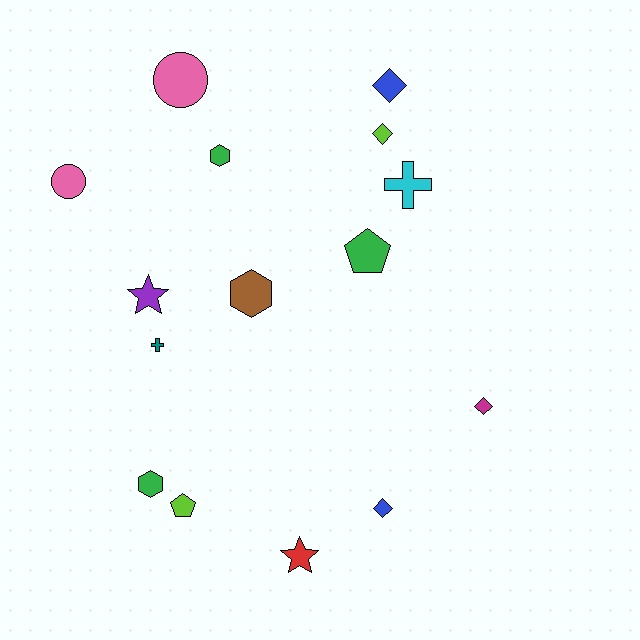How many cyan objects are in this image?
There is 1 cyan object.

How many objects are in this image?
There are 15 objects.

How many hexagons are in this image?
There are 3 hexagons.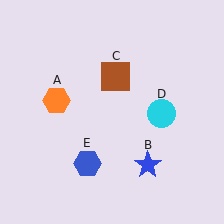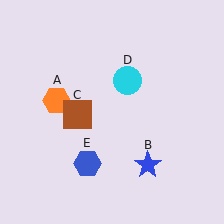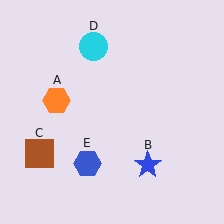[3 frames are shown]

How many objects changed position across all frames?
2 objects changed position: brown square (object C), cyan circle (object D).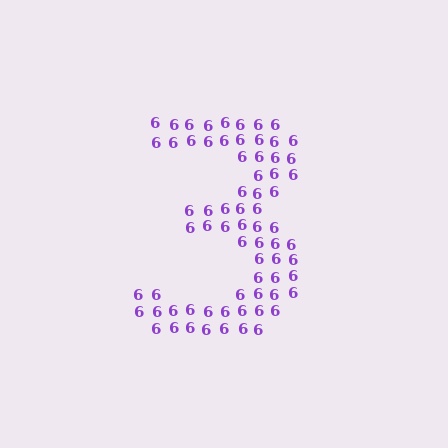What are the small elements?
The small elements are digit 6's.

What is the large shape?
The large shape is the digit 3.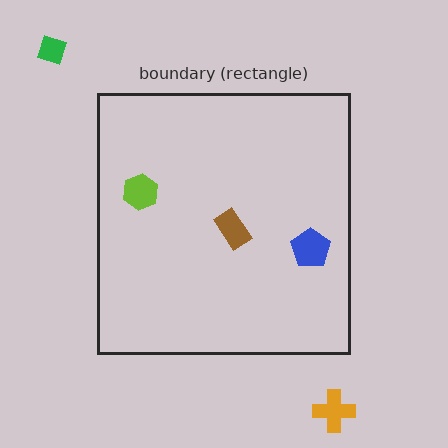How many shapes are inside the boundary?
3 inside, 2 outside.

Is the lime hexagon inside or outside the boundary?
Inside.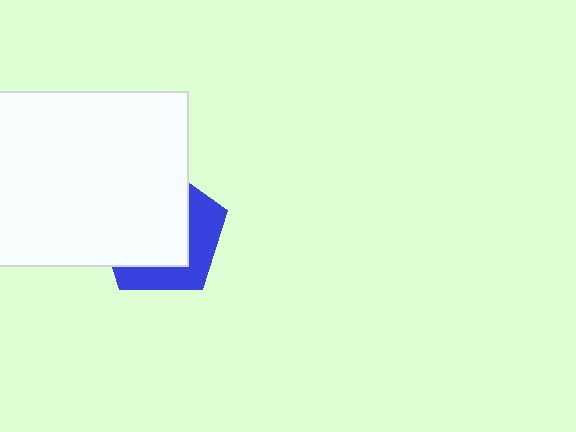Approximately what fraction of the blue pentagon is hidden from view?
Roughly 64% of the blue pentagon is hidden behind the white rectangle.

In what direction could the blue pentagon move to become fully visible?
The blue pentagon could move toward the lower-right. That would shift it out from behind the white rectangle entirely.